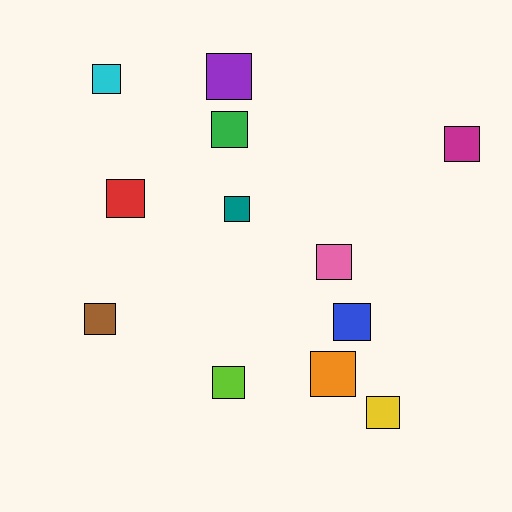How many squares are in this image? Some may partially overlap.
There are 12 squares.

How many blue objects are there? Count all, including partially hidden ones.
There is 1 blue object.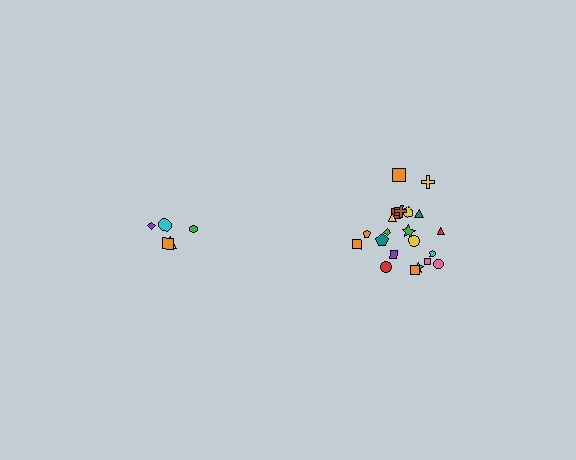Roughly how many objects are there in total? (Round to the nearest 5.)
Roughly 25 objects in total.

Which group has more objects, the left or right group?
The right group.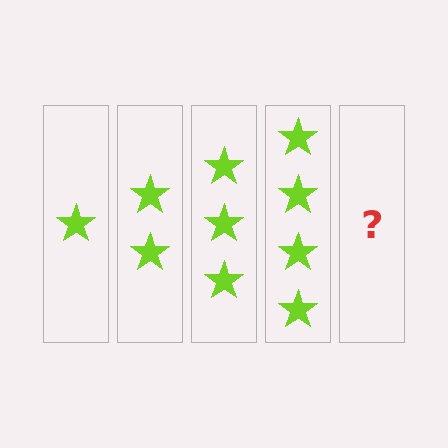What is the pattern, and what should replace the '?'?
The pattern is that each step adds one more star. The '?' should be 5 stars.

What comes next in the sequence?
The next element should be 5 stars.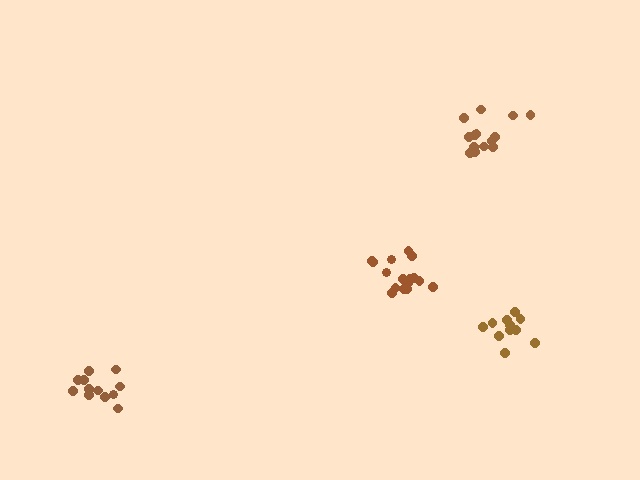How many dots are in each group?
Group 1: 12 dots, Group 2: 11 dots, Group 3: 14 dots, Group 4: 17 dots (54 total).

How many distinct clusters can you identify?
There are 4 distinct clusters.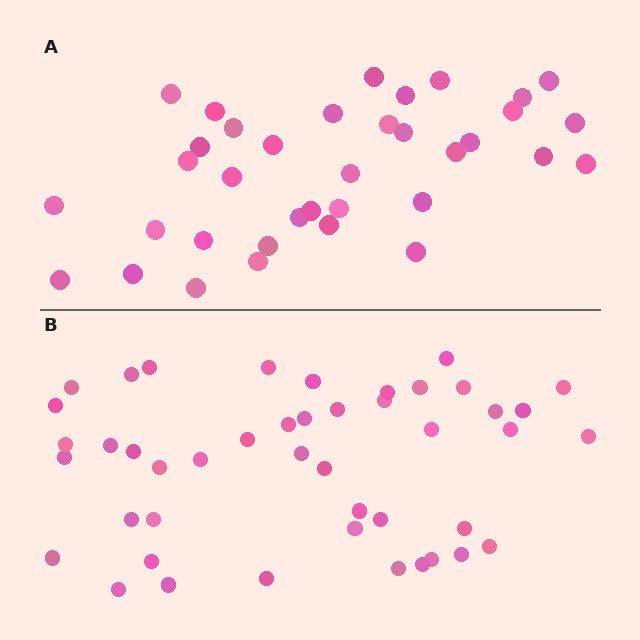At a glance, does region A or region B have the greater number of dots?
Region B (the bottom region) has more dots.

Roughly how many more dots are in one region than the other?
Region B has roughly 8 or so more dots than region A.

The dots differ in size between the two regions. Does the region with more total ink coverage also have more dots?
No. Region A has more total ink coverage because its dots are larger, but region B actually contains more individual dots. Total area can be misleading — the number of items is what matters here.